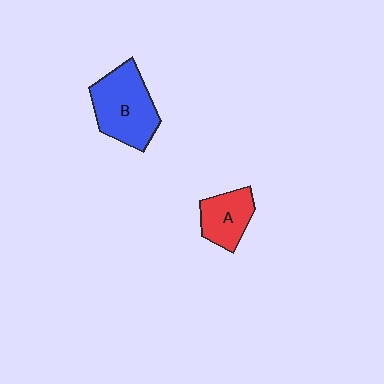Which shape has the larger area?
Shape B (blue).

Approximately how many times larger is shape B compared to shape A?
Approximately 1.6 times.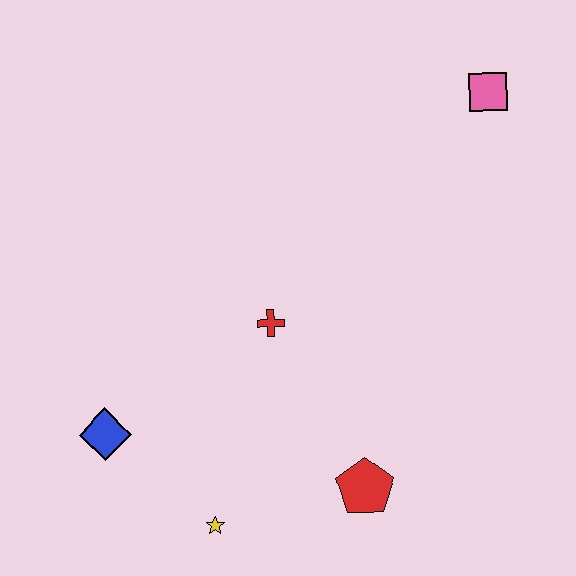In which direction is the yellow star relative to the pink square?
The yellow star is below the pink square.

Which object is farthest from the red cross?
The pink square is farthest from the red cross.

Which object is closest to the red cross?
The red pentagon is closest to the red cross.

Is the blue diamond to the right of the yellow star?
No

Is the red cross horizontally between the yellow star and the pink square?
Yes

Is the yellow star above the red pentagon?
No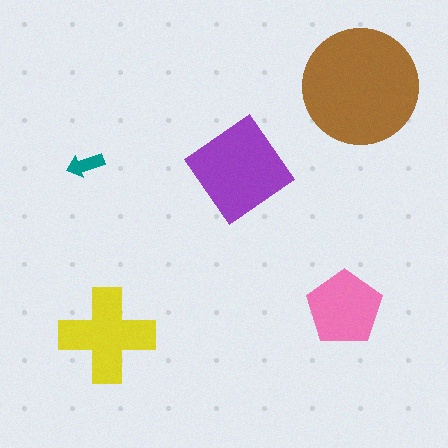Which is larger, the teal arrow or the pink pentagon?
The pink pentagon.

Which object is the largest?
The brown circle.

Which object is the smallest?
The teal arrow.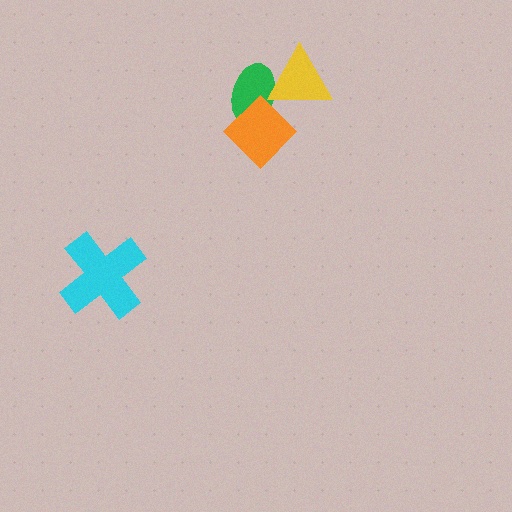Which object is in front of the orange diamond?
The yellow triangle is in front of the orange diamond.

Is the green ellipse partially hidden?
Yes, it is partially covered by another shape.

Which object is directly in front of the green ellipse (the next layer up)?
The orange diamond is directly in front of the green ellipse.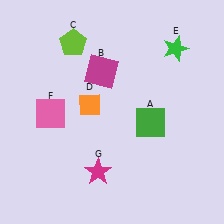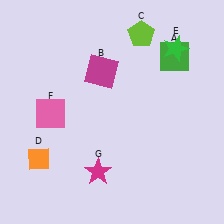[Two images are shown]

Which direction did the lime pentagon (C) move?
The lime pentagon (C) moved right.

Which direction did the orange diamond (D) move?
The orange diamond (D) moved down.